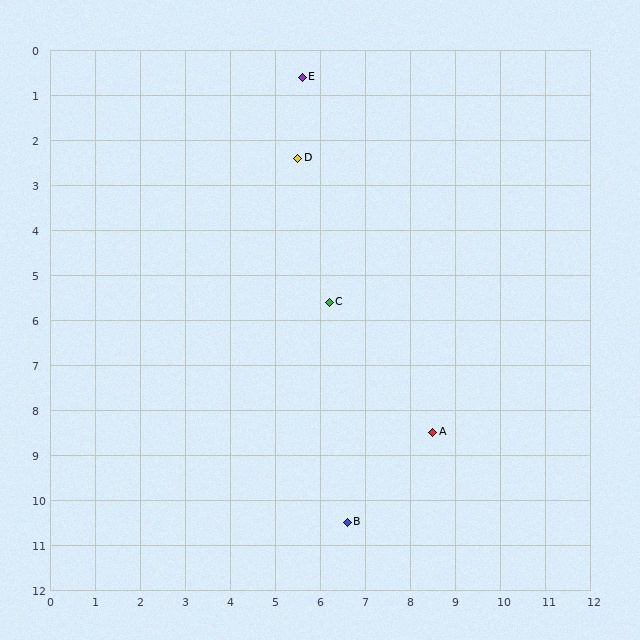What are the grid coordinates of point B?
Point B is at approximately (6.6, 10.5).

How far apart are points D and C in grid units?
Points D and C are about 3.3 grid units apart.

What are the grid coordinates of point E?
Point E is at approximately (5.6, 0.6).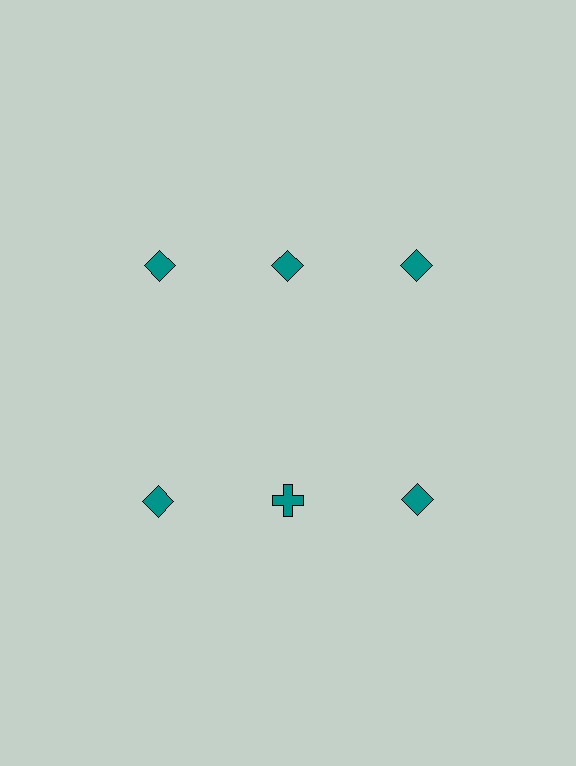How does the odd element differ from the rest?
It has a different shape: cross instead of diamond.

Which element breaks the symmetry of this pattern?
The teal cross in the second row, second from left column breaks the symmetry. All other shapes are teal diamonds.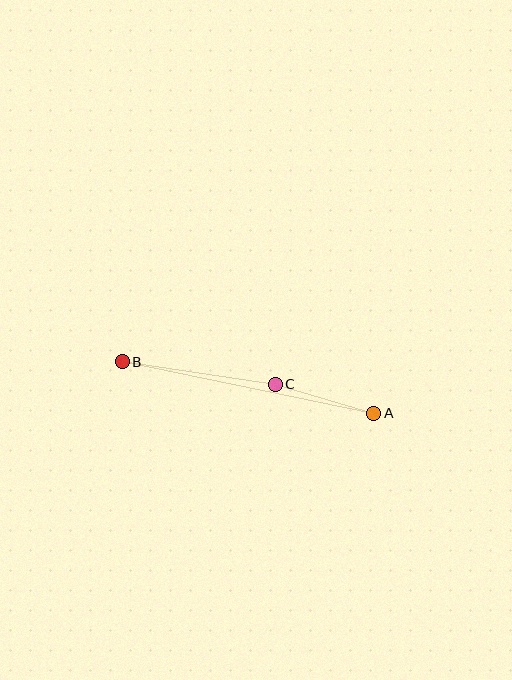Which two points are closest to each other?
Points A and C are closest to each other.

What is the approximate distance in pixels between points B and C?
The distance between B and C is approximately 154 pixels.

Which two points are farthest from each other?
Points A and B are farthest from each other.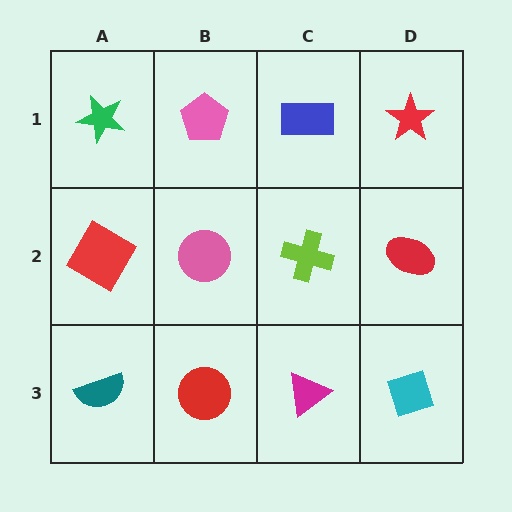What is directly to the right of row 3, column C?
A cyan diamond.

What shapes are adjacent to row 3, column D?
A red ellipse (row 2, column D), a magenta triangle (row 3, column C).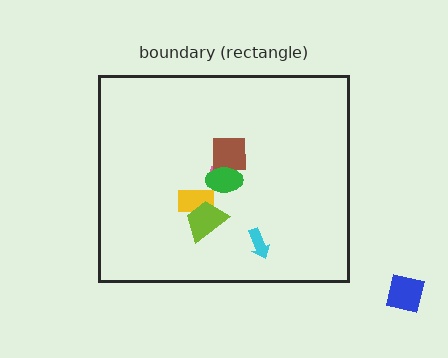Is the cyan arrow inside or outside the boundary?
Inside.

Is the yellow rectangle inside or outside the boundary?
Inside.